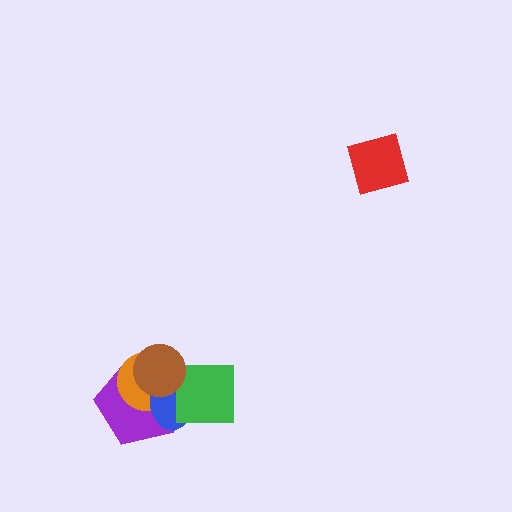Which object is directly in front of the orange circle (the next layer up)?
The blue ellipse is directly in front of the orange circle.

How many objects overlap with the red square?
0 objects overlap with the red square.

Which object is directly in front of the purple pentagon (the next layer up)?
The orange circle is directly in front of the purple pentagon.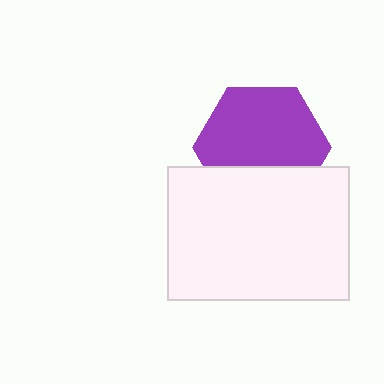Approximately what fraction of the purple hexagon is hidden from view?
Roughly 32% of the purple hexagon is hidden behind the white rectangle.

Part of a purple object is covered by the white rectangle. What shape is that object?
It is a hexagon.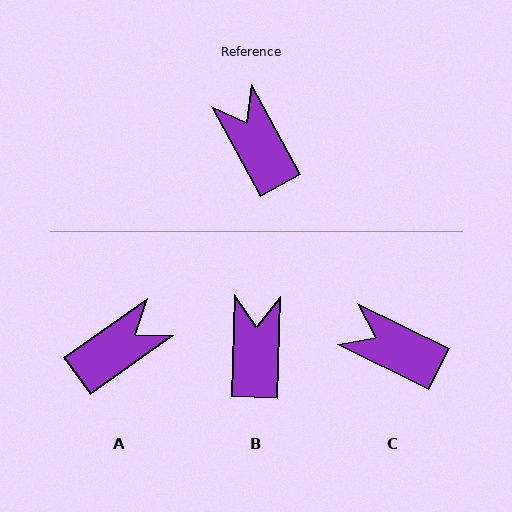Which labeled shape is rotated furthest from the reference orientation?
A, about 83 degrees away.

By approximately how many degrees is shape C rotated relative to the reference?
Approximately 35 degrees counter-clockwise.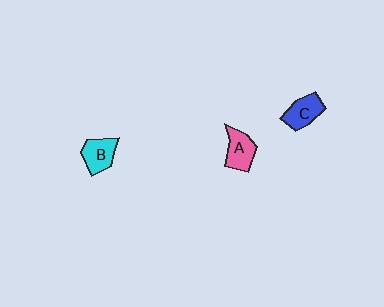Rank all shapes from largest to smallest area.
From largest to smallest: A (pink), C (blue), B (cyan).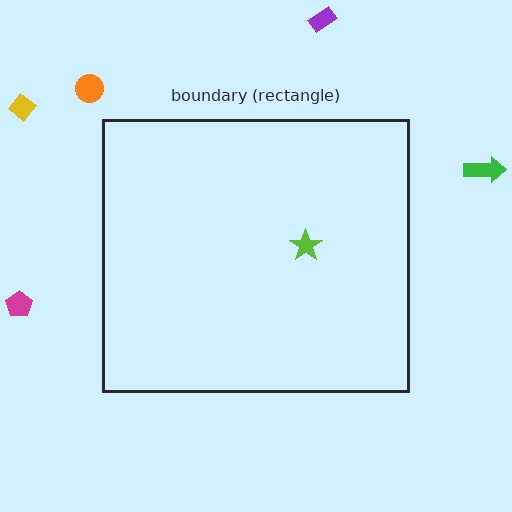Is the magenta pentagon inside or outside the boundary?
Outside.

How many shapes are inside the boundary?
1 inside, 5 outside.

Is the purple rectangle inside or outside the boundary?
Outside.